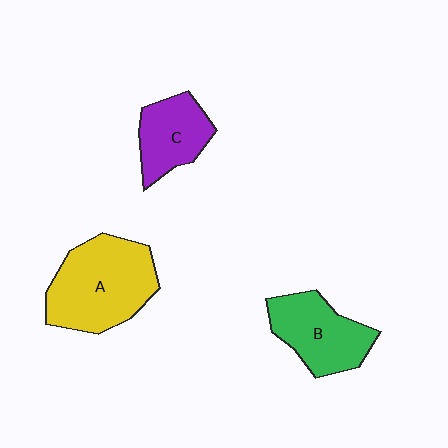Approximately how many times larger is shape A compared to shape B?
Approximately 1.4 times.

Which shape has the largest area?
Shape A (yellow).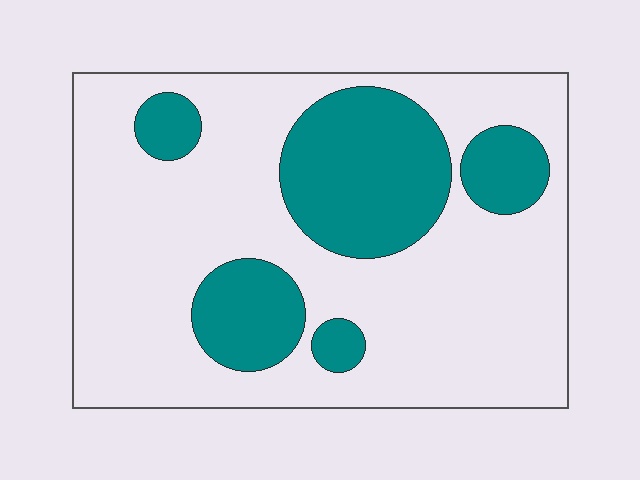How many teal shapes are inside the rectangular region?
5.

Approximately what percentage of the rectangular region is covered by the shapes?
Approximately 30%.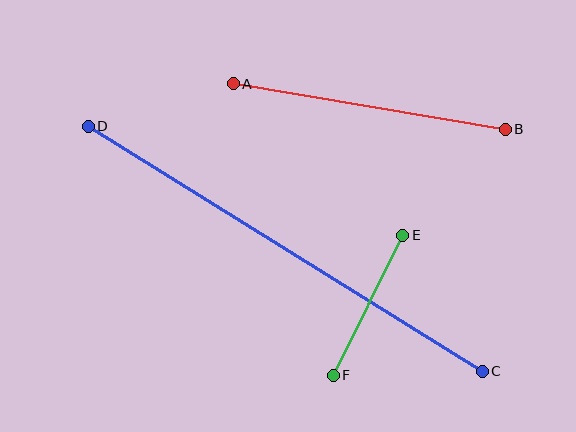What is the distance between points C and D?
The distance is approximately 464 pixels.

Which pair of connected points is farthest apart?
Points C and D are farthest apart.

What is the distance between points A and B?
The distance is approximately 276 pixels.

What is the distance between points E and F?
The distance is approximately 156 pixels.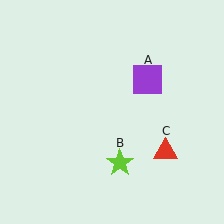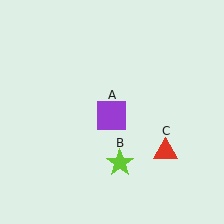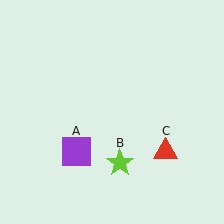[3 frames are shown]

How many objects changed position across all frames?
1 object changed position: purple square (object A).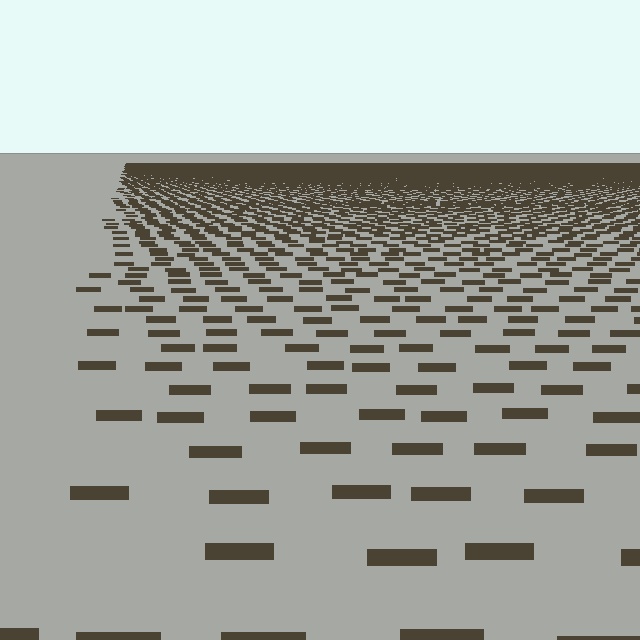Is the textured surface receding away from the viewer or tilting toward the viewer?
The surface is receding away from the viewer. Texture elements get smaller and denser toward the top.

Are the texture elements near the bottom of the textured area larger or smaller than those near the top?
Larger. Near the bottom, elements are closer to the viewer and appear at a bigger on-screen size.